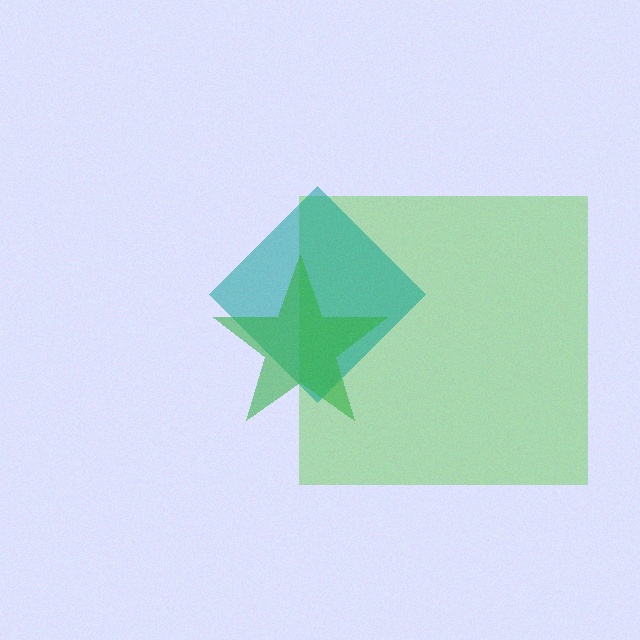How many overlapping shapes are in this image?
There are 3 overlapping shapes in the image.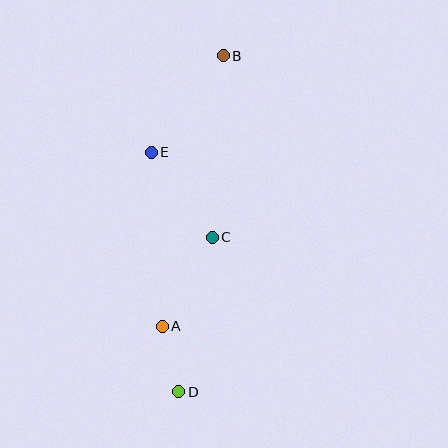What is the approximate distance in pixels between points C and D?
The distance between C and D is approximately 158 pixels.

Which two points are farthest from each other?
Points B and D are farthest from each other.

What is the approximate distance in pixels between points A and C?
The distance between A and C is approximately 102 pixels.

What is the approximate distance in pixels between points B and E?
The distance between B and E is approximately 120 pixels.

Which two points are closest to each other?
Points A and D are closest to each other.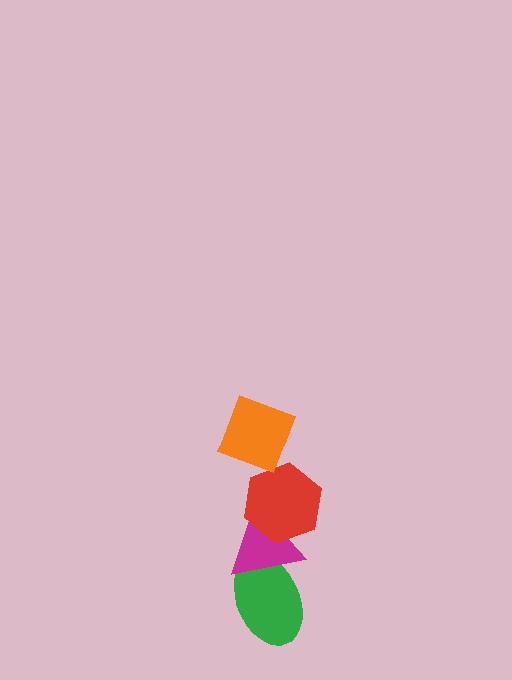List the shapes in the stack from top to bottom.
From top to bottom: the orange diamond, the red hexagon, the magenta triangle, the green ellipse.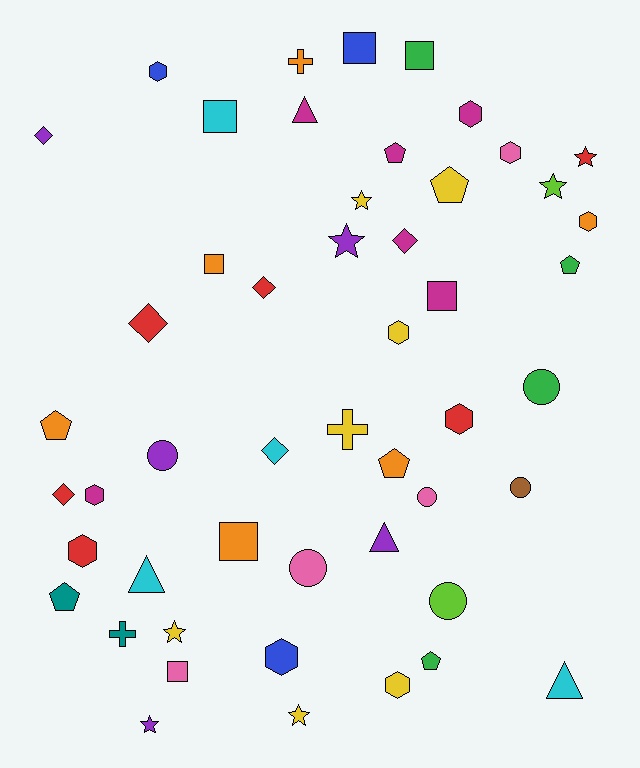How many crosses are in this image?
There are 3 crosses.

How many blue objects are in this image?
There are 3 blue objects.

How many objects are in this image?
There are 50 objects.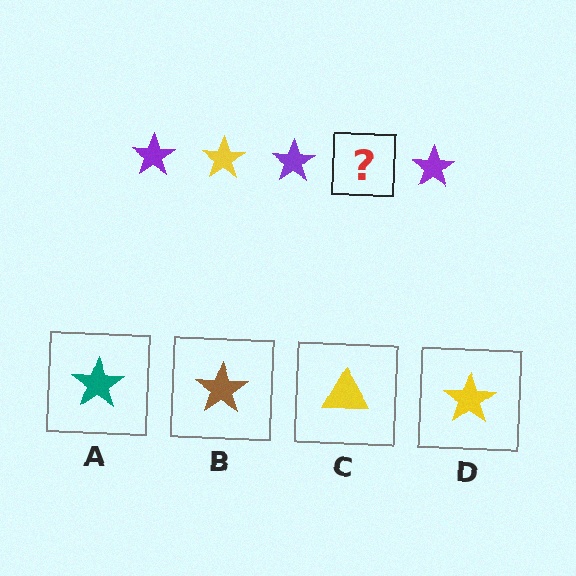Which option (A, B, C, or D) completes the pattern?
D.